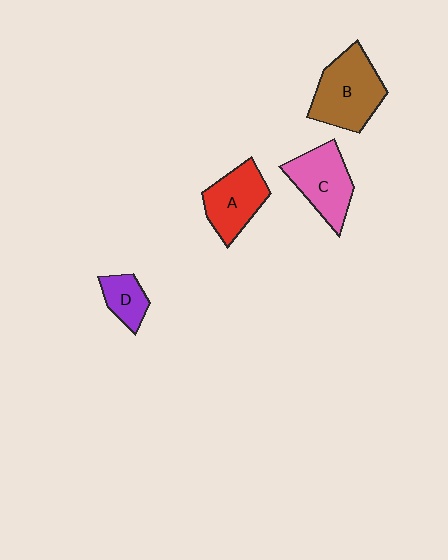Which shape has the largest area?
Shape B (brown).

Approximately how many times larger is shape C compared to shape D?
Approximately 1.9 times.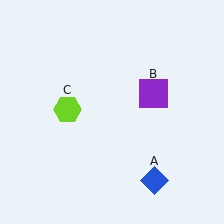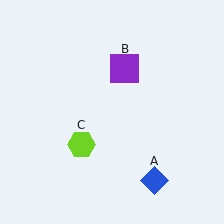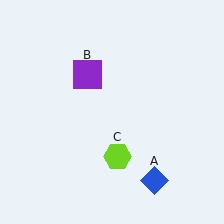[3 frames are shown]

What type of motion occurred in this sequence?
The purple square (object B), lime hexagon (object C) rotated counterclockwise around the center of the scene.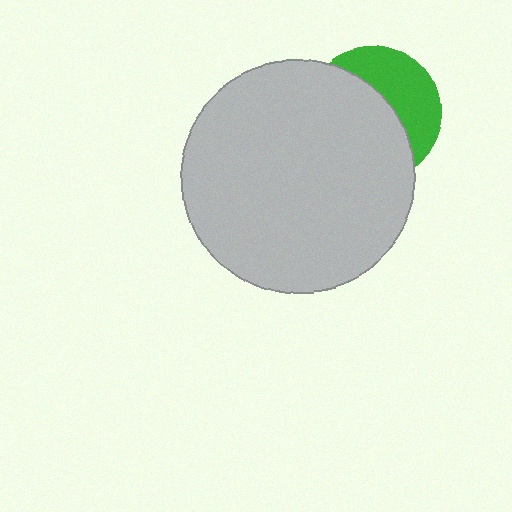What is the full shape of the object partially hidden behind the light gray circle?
The partially hidden object is a green circle.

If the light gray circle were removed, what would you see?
You would see the complete green circle.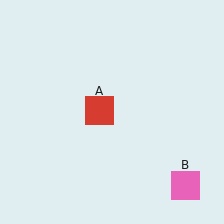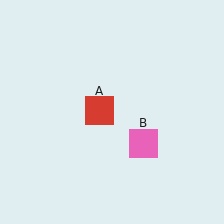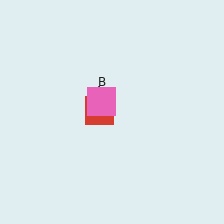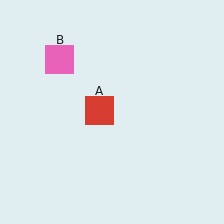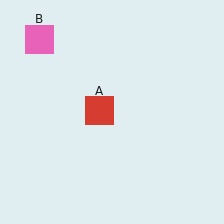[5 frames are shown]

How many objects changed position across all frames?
1 object changed position: pink square (object B).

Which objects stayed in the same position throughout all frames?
Red square (object A) remained stationary.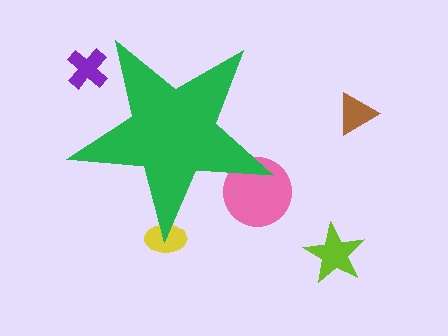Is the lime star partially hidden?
No, the lime star is fully visible.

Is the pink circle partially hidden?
Yes, the pink circle is partially hidden behind the green star.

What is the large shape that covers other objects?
A green star.